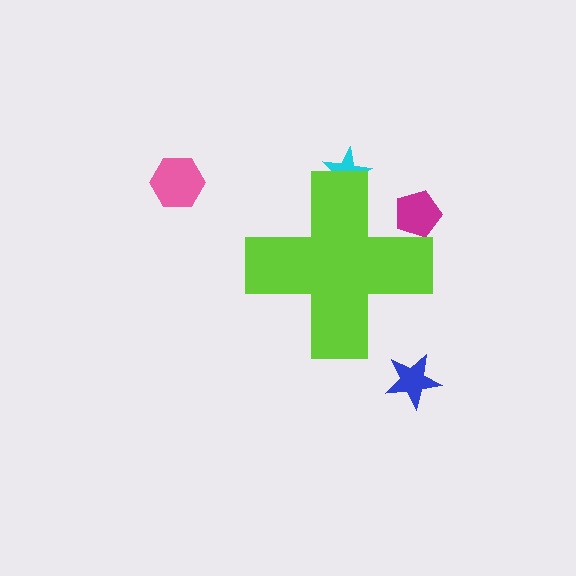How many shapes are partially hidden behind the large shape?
2 shapes are partially hidden.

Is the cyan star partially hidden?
Yes, the cyan star is partially hidden behind the lime cross.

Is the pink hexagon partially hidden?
No, the pink hexagon is fully visible.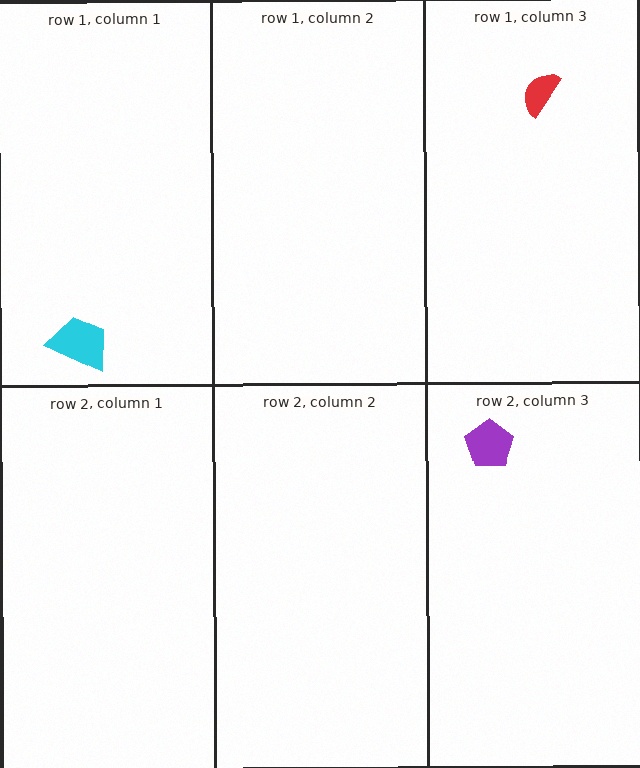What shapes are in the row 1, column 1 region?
The cyan trapezoid.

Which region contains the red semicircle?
The row 1, column 3 region.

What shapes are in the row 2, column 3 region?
The purple pentagon.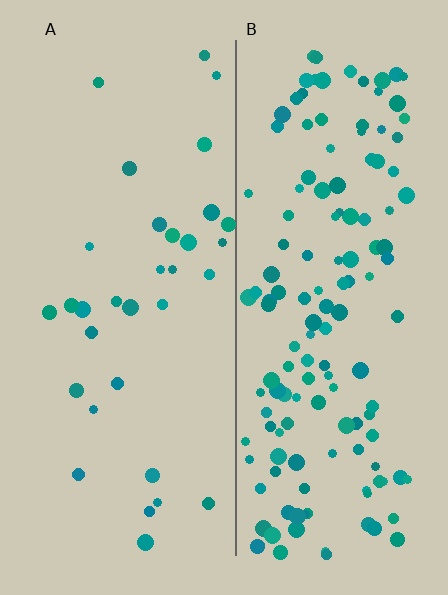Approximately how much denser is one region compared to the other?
Approximately 4.4× — region B over region A.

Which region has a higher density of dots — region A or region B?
B (the right).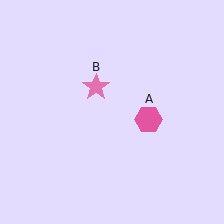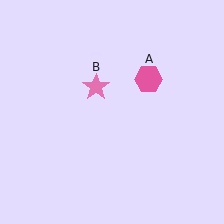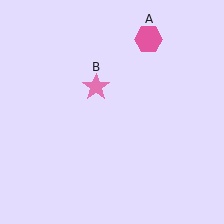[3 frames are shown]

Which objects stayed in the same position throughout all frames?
Pink star (object B) remained stationary.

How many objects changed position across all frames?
1 object changed position: pink hexagon (object A).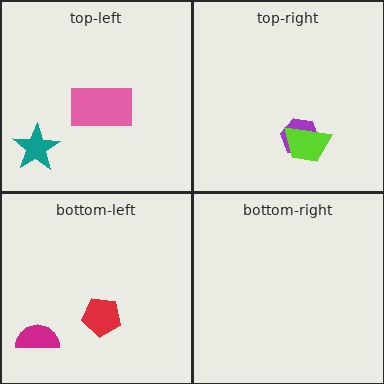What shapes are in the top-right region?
The purple hexagon, the lime trapezoid.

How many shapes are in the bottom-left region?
2.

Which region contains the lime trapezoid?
The top-right region.